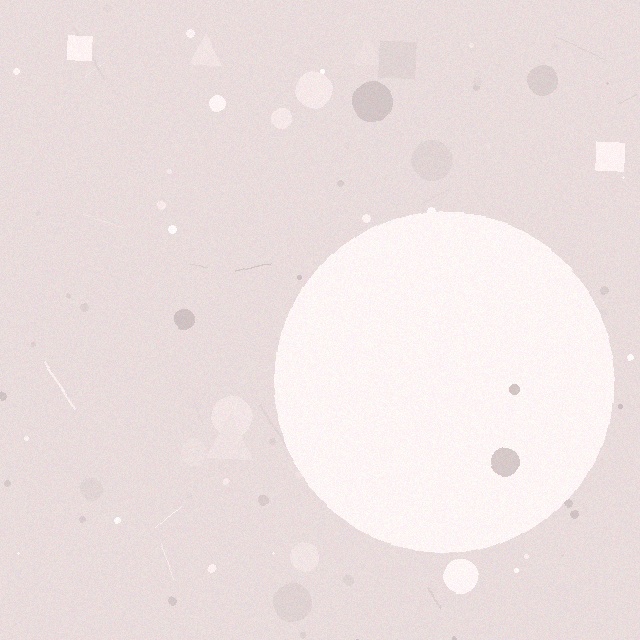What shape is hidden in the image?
A circle is hidden in the image.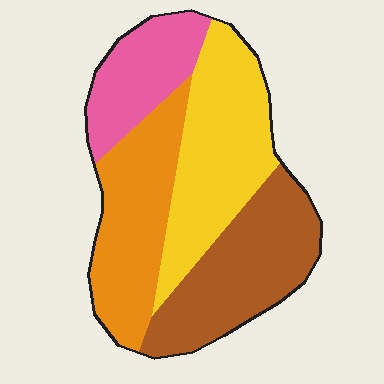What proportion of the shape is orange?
Orange takes up about one quarter (1/4) of the shape.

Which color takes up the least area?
Pink, at roughly 15%.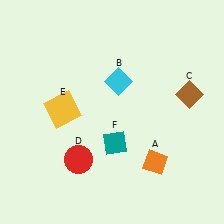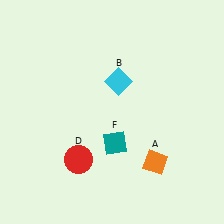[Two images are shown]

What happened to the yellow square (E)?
The yellow square (E) was removed in Image 2. It was in the top-left area of Image 1.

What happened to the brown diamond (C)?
The brown diamond (C) was removed in Image 2. It was in the top-right area of Image 1.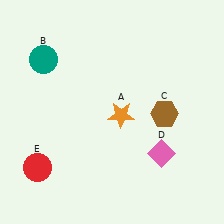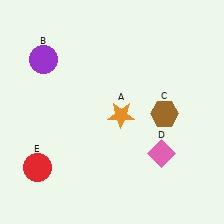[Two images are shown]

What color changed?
The circle (B) changed from teal in Image 1 to purple in Image 2.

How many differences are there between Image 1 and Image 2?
There is 1 difference between the two images.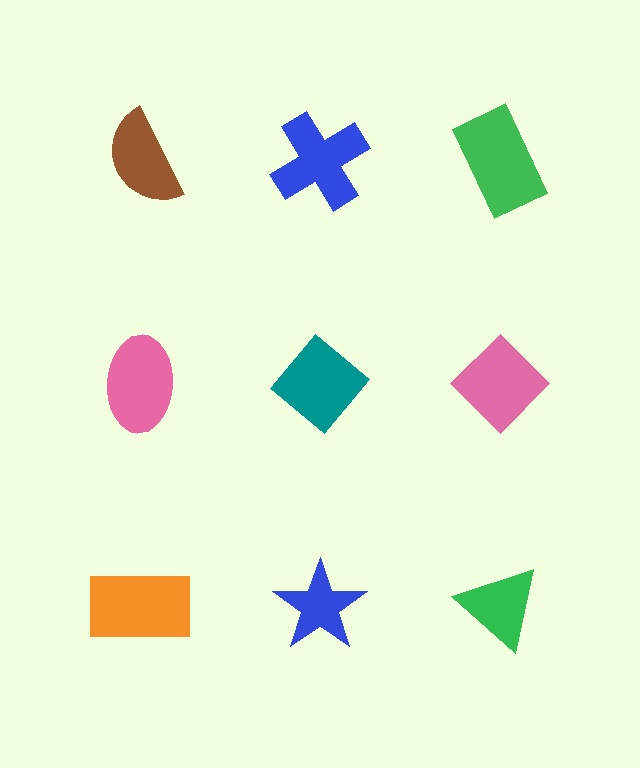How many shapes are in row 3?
3 shapes.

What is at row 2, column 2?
A teal diamond.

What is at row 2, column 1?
A pink ellipse.